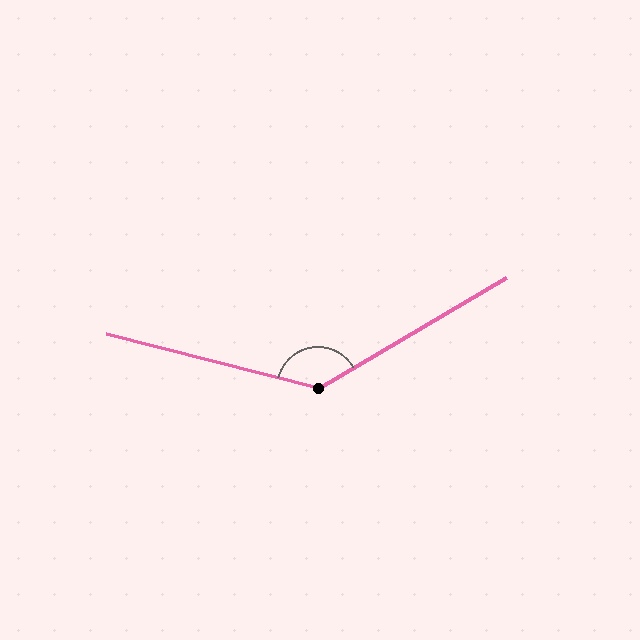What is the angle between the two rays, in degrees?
Approximately 135 degrees.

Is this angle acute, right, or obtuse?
It is obtuse.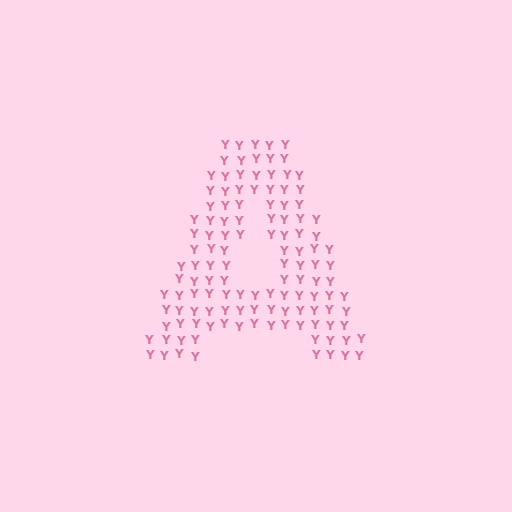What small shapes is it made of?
It is made of small letter Y's.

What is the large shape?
The large shape is the letter A.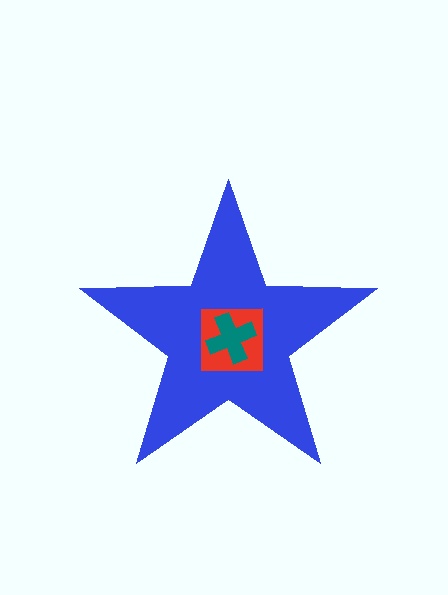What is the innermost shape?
The teal cross.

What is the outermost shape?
The blue star.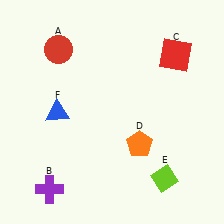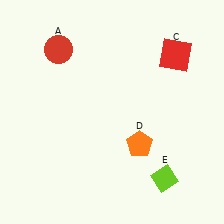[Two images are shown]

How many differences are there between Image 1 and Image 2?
There are 2 differences between the two images.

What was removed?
The blue triangle (F), the purple cross (B) were removed in Image 2.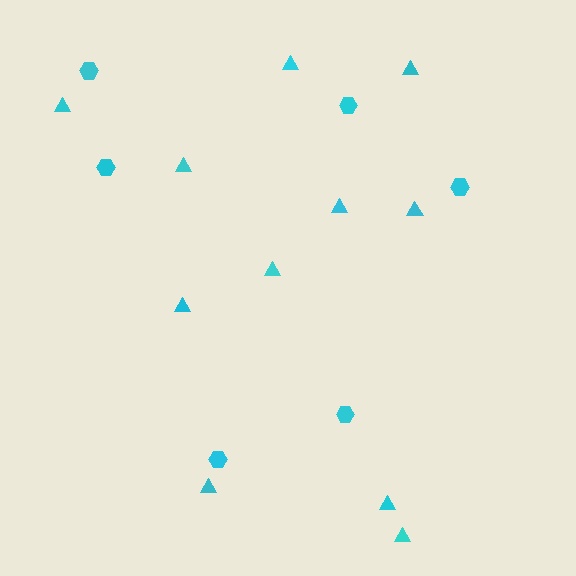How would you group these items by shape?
There are 2 groups: one group of triangles (11) and one group of hexagons (6).